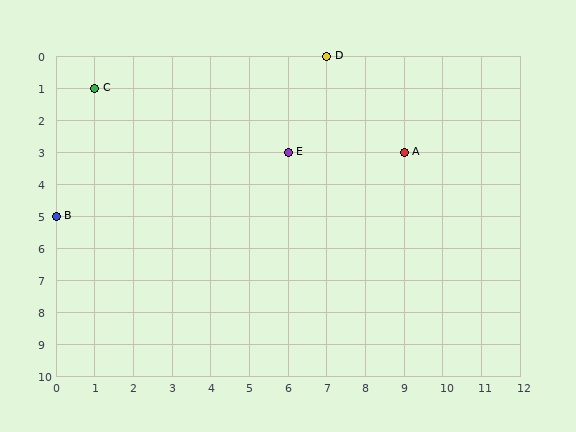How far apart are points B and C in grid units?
Points B and C are 1 column and 4 rows apart (about 4.1 grid units diagonally).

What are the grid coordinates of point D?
Point D is at grid coordinates (7, 0).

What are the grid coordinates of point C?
Point C is at grid coordinates (1, 1).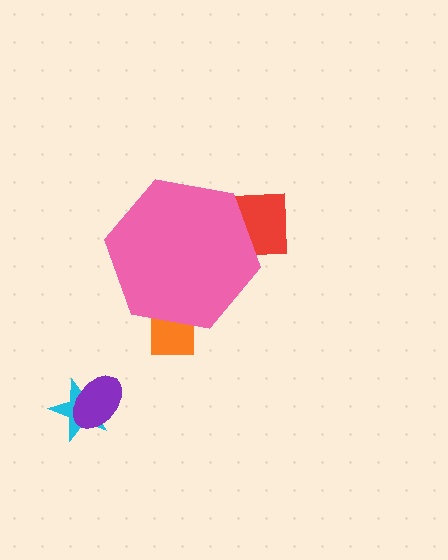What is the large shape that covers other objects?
A pink hexagon.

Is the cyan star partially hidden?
No, the cyan star is fully visible.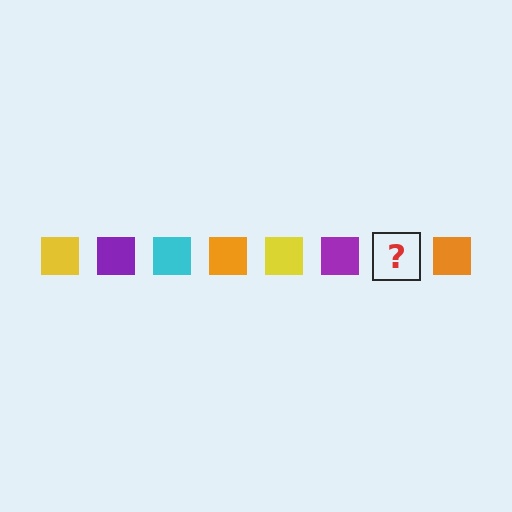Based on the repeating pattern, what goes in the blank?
The blank should be a cyan square.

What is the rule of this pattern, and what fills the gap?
The rule is that the pattern cycles through yellow, purple, cyan, orange squares. The gap should be filled with a cyan square.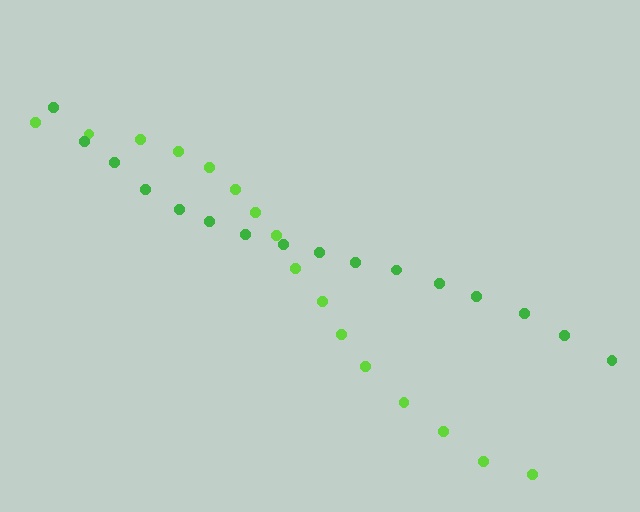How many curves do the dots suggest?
There are 2 distinct paths.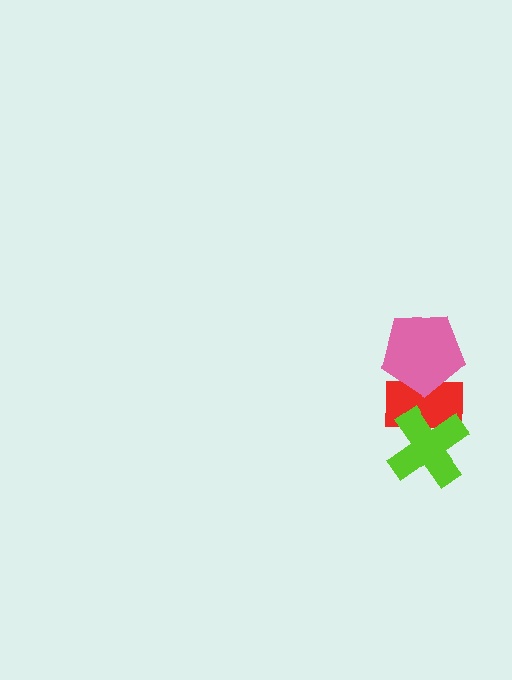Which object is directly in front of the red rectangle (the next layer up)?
The lime cross is directly in front of the red rectangle.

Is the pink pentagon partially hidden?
No, no other shape covers it.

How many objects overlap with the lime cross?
1 object overlaps with the lime cross.